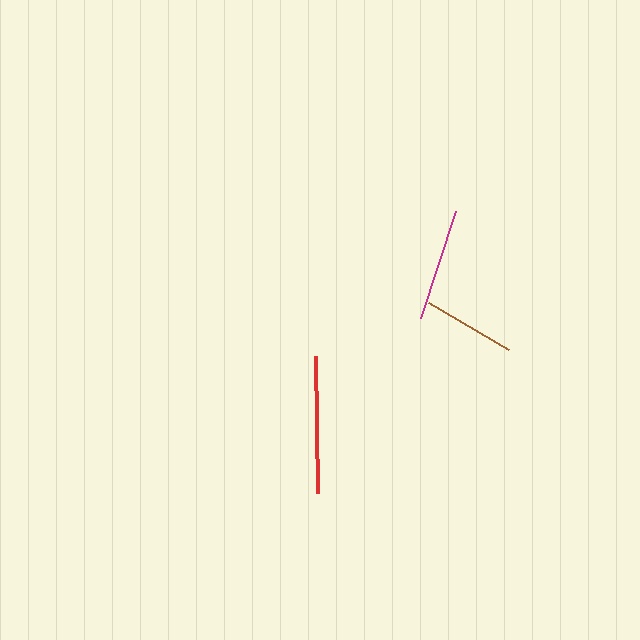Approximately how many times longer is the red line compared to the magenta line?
The red line is approximately 1.2 times the length of the magenta line.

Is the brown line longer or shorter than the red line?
The red line is longer than the brown line.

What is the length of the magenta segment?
The magenta segment is approximately 113 pixels long.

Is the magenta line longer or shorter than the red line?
The red line is longer than the magenta line.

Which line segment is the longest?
The red line is the longest at approximately 137 pixels.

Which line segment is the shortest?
The brown line is the shortest at approximately 92 pixels.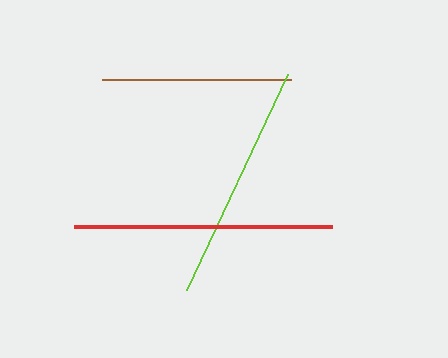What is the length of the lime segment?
The lime segment is approximately 239 pixels long.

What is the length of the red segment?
The red segment is approximately 258 pixels long.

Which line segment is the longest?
The red line is the longest at approximately 258 pixels.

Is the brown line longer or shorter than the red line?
The red line is longer than the brown line.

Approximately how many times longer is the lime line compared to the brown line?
The lime line is approximately 1.3 times the length of the brown line.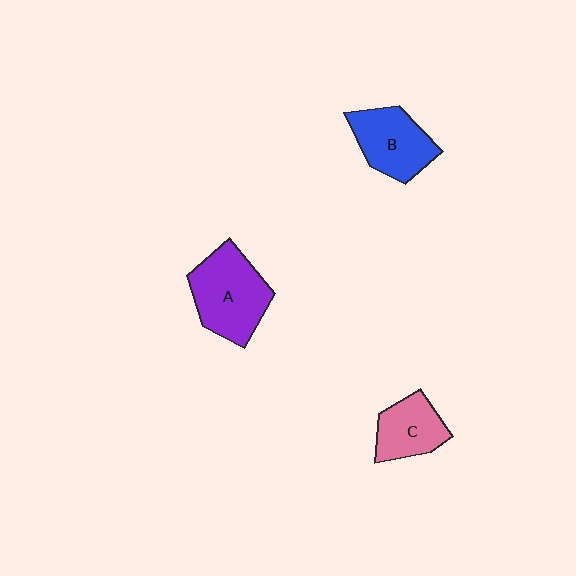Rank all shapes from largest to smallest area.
From largest to smallest: A (purple), B (blue), C (pink).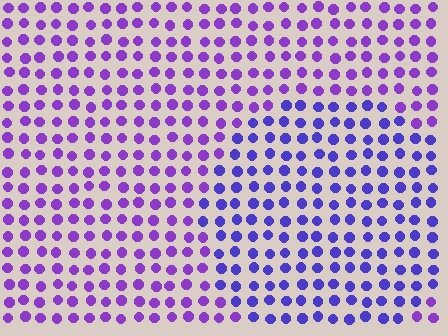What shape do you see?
I see a circle.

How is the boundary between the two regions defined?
The boundary is defined purely by a slight shift in hue (about 27 degrees). Spacing, size, and orientation are identical on both sides.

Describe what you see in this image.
The image is filled with small purple elements in a uniform arrangement. A circle-shaped region is visible where the elements are tinted to a slightly different hue, forming a subtle color boundary.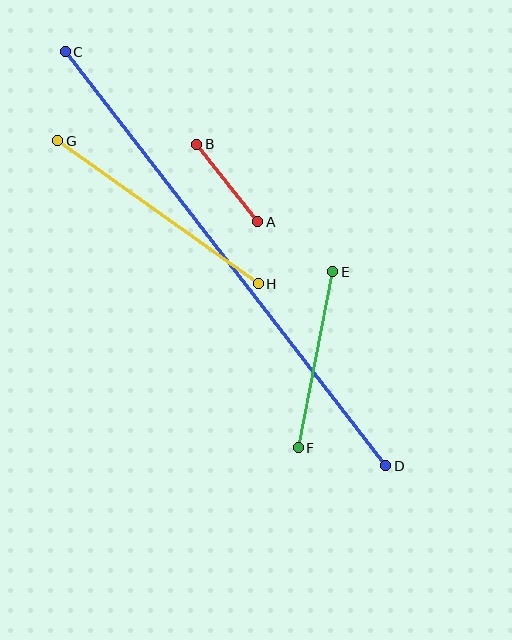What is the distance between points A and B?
The distance is approximately 98 pixels.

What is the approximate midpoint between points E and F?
The midpoint is at approximately (315, 360) pixels.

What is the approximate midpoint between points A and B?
The midpoint is at approximately (227, 183) pixels.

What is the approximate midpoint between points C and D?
The midpoint is at approximately (226, 259) pixels.